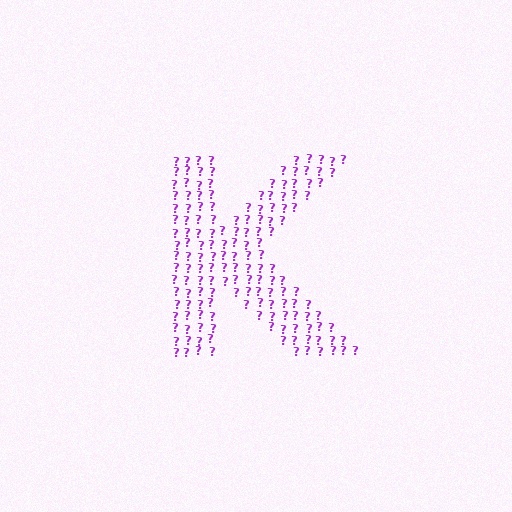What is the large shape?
The large shape is the letter K.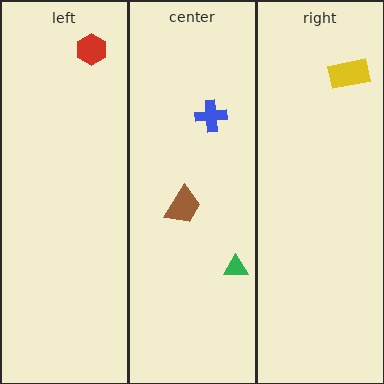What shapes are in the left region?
The red hexagon.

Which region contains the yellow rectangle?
The right region.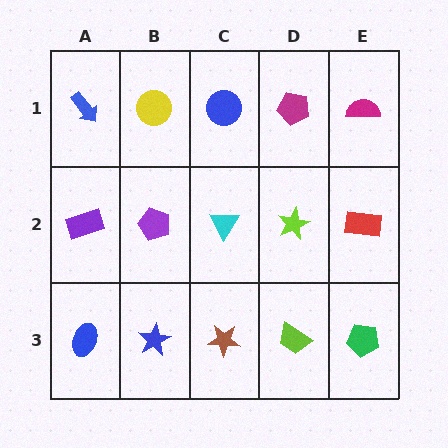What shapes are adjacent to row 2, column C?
A blue circle (row 1, column C), a brown star (row 3, column C), a purple pentagon (row 2, column B), a lime star (row 2, column D).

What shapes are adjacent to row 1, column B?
A purple pentagon (row 2, column B), a blue arrow (row 1, column A), a blue circle (row 1, column C).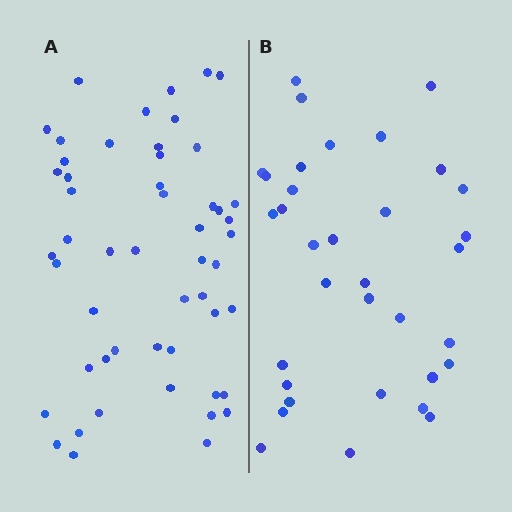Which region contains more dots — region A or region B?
Region A (the left region) has more dots.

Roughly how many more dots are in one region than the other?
Region A has approximately 20 more dots than region B.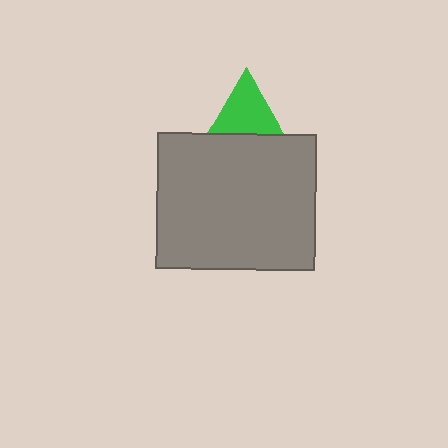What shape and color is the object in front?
The object in front is a gray rectangle.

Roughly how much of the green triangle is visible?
About half of it is visible (roughly 62%).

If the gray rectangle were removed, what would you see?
You would see the complete green triangle.